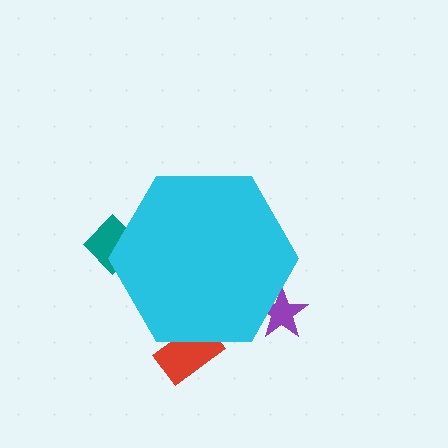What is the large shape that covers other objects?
A cyan hexagon.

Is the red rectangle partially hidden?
Yes, the red rectangle is partially hidden behind the cyan hexagon.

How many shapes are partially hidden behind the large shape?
3 shapes are partially hidden.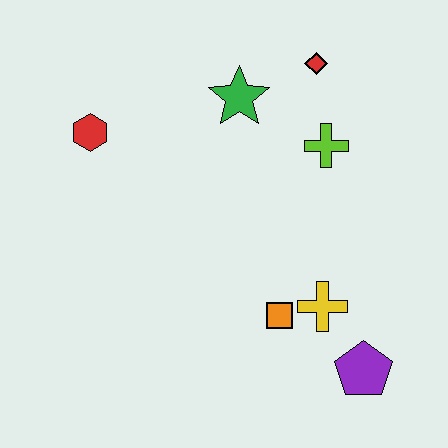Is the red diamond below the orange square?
No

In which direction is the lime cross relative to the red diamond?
The lime cross is below the red diamond.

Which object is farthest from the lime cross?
The red hexagon is farthest from the lime cross.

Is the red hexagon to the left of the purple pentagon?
Yes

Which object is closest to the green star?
The red diamond is closest to the green star.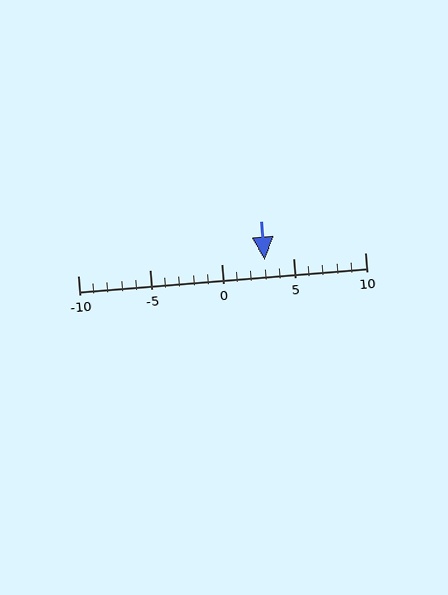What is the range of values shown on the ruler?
The ruler shows values from -10 to 10.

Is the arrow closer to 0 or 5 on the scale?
The arrow is closer to 5.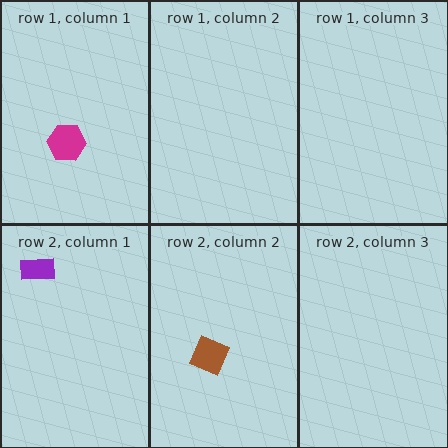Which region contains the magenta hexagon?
The row 1, column 1 region.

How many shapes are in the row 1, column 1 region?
1.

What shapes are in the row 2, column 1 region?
The purple rectangle.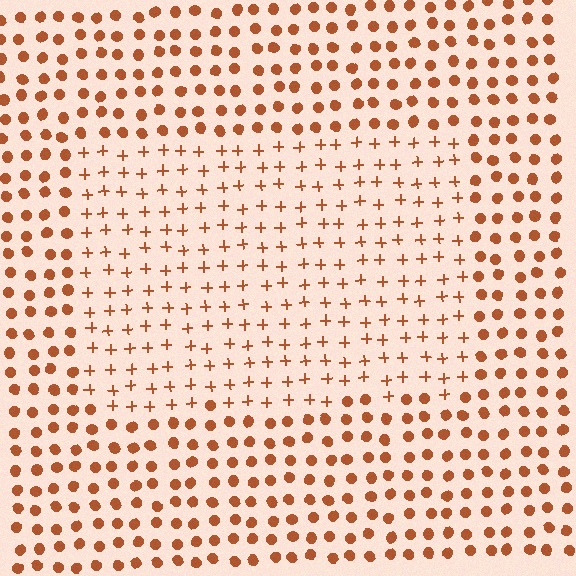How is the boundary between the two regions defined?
The boundary is defined by a change in element shape: plus signs inside vs. circles outside. All elements share the same color and spacing.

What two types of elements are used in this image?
The image uses plus signs inside the rectangle region and circles outside it.